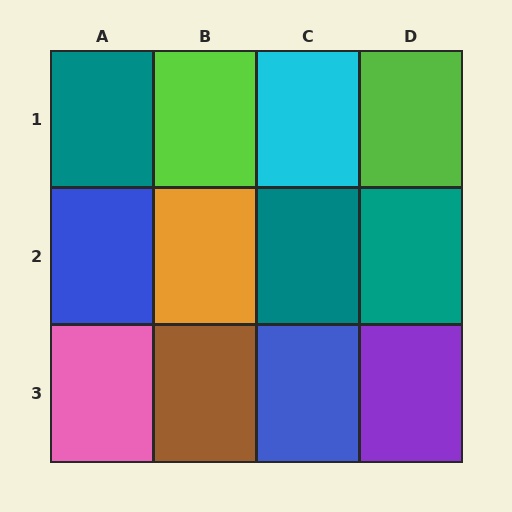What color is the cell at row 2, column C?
Teal.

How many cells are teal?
3 cells are teal.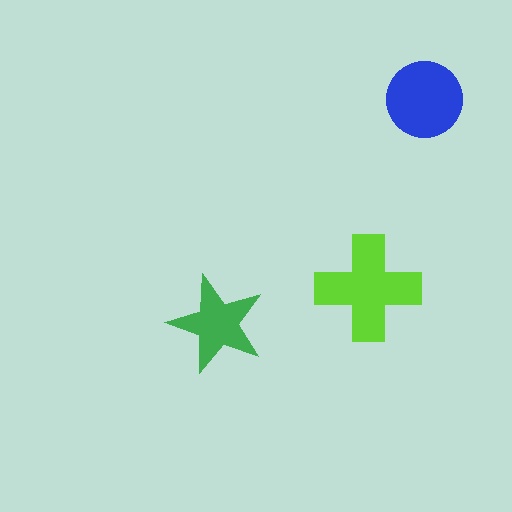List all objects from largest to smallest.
The lime cross, the blue circle, the green star.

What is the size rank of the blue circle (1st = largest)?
2nd.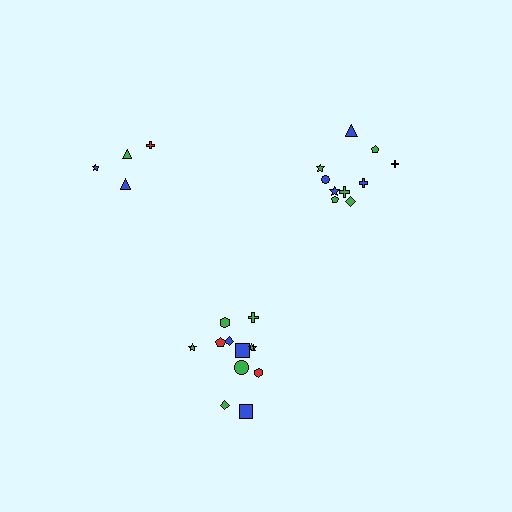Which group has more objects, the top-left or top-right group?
The top-right group.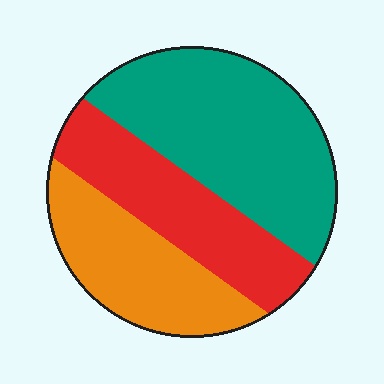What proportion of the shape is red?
Red covers around 30% of the shape.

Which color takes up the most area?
Teal, at roughly 45%.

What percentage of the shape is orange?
Orange covers around 25% of the shape.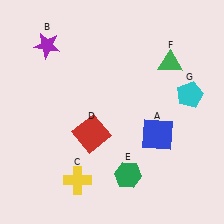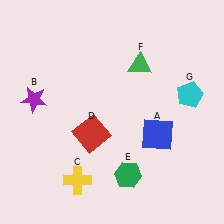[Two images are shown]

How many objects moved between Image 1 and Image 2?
2 objects moved between the two images.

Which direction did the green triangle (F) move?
The green triangle (F) moved left.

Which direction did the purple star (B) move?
The purple star (B) moved down.